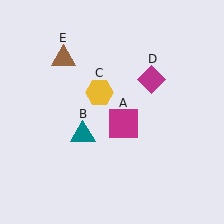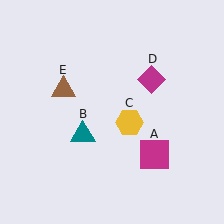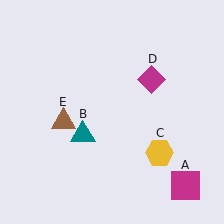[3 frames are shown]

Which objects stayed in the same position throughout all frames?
Teal triangle (object B) and magenta diamond (object D) remained stationary.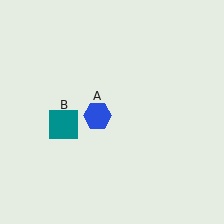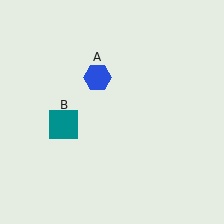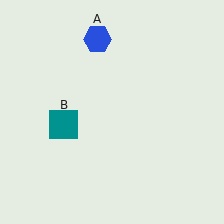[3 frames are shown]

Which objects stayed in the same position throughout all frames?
Teal square (object B) remained stationary.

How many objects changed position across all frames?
1 object changed position: blue hexagon (object A).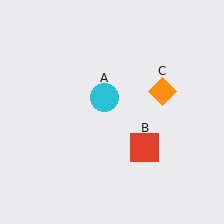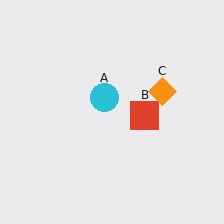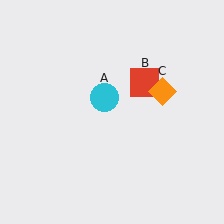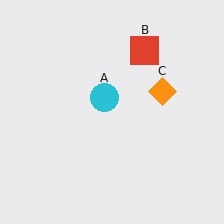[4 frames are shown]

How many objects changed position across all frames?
1 object changed position: red square (object B).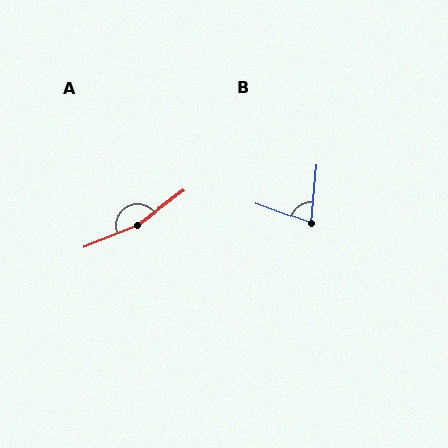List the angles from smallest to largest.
B (76°), A (165°).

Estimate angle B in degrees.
Approximately 76 degrees.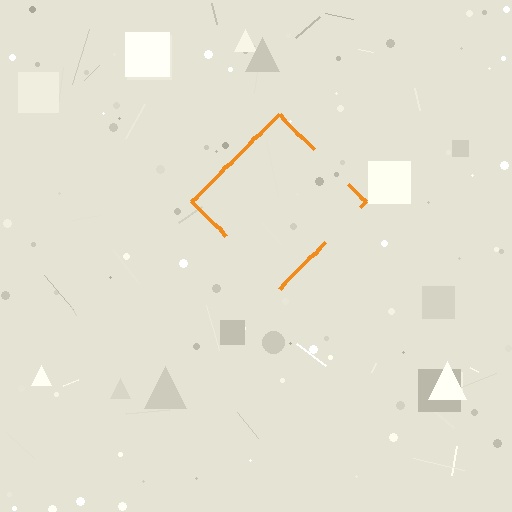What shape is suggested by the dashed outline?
The dashed outline suggests a diamond.